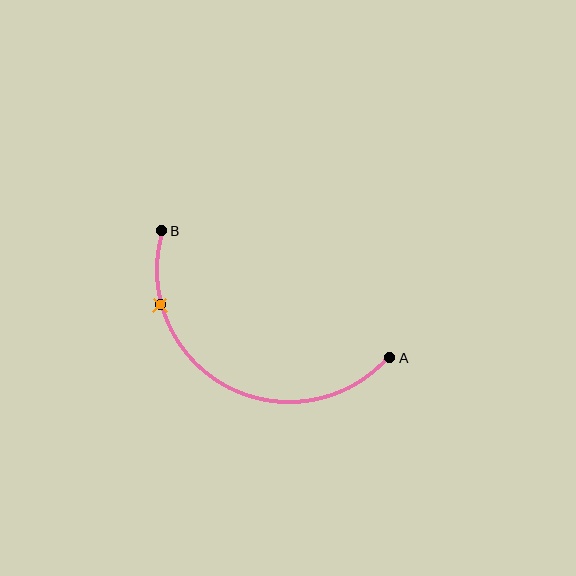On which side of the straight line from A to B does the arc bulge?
The arc bulges below the straight line connecting A and B.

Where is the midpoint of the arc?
The arc midpoint is the point on the curve farthest from the straight line joining A and B. It sits below that line.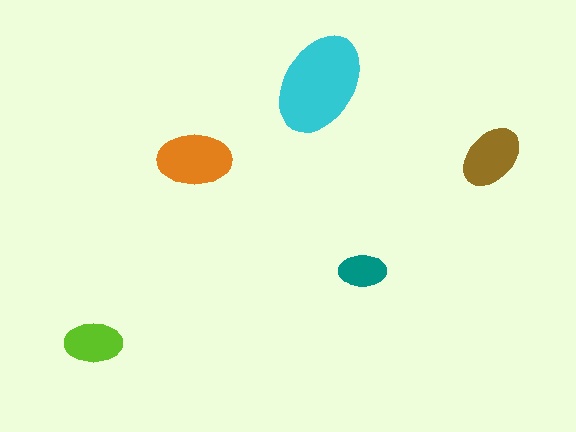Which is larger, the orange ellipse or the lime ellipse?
The orange one.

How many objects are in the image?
There are 5 objects in the image.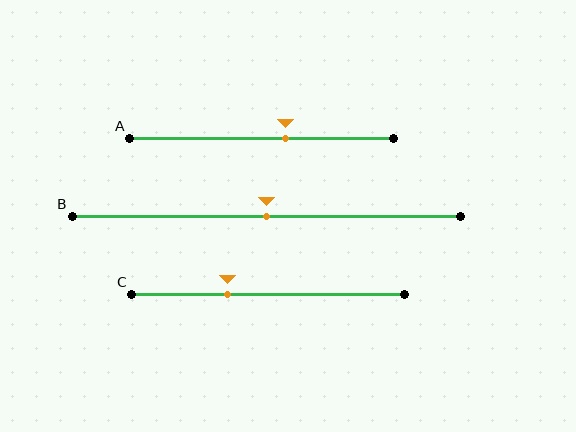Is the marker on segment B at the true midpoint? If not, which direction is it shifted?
Yes, the marker on segment B is at the true midpoint.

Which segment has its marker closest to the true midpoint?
Segment B has its marker closest to the true midpoint.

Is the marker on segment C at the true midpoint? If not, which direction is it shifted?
No, the marker on segment C is shifted to the left by about 15% of the segment length.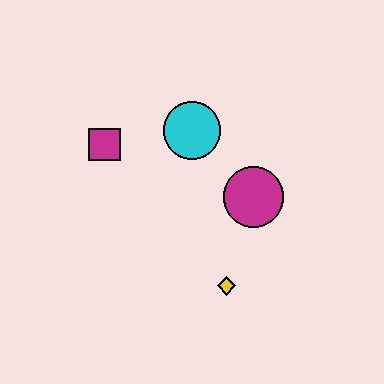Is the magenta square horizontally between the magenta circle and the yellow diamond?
No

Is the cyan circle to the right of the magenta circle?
No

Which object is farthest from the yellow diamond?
The magenta square is farthest from the yellow diamond.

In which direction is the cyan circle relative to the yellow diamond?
The cyan circle is above the yellow diamond.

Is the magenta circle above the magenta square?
No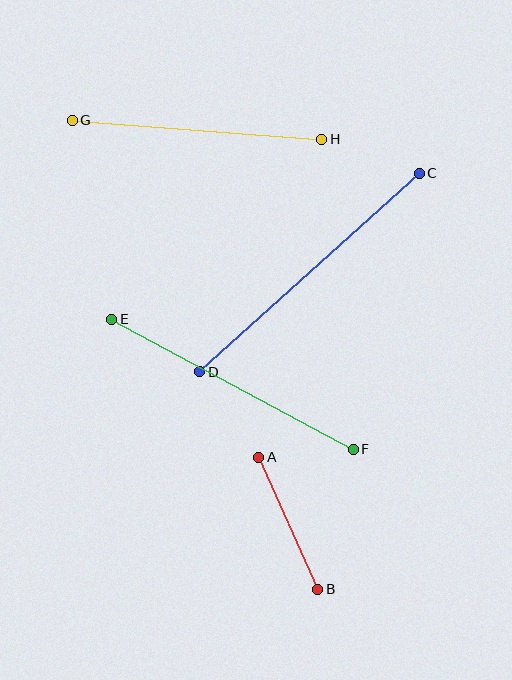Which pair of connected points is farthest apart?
Points C and D are farthest apart.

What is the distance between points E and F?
The distance is approximately 274 pixels.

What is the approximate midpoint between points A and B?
The midpoint is at approximately (288, 523) pixels.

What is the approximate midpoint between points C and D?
The midpoint is at approximately (310, 272) pixels.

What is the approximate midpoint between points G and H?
The midpoint is at approximately (197, 130) pixels.